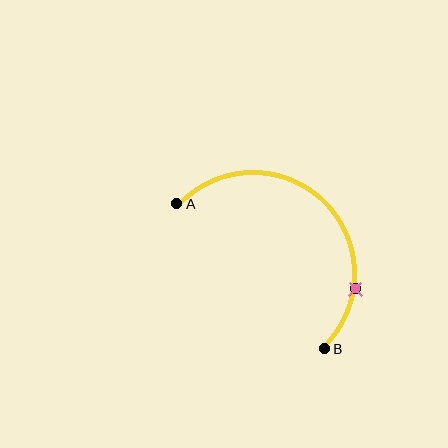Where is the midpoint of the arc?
The arc midpoint is the point on the curve farthest from the straight line joining A and B. It sits above and to the right of that line.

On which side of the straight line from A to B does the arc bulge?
The arc bulges above and to the right of the straight line connecting A and B.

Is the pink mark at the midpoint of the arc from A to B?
No. The pink mark lies on the arc but is closer to endpoint B. The arc midpoint would be at the point on the curve equidistant along the arc from both A and B.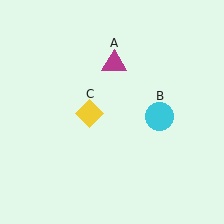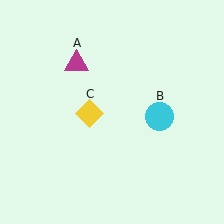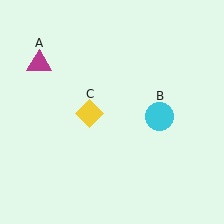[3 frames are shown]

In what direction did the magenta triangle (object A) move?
The magenta triangle (object A) moved left.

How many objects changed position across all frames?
1 object changed position: magenta triangle (object A).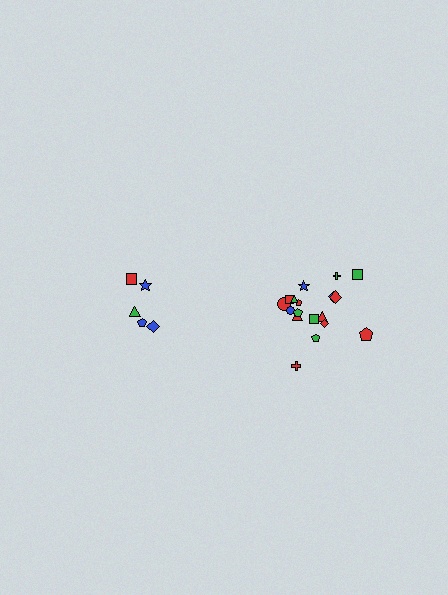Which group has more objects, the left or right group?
The right group.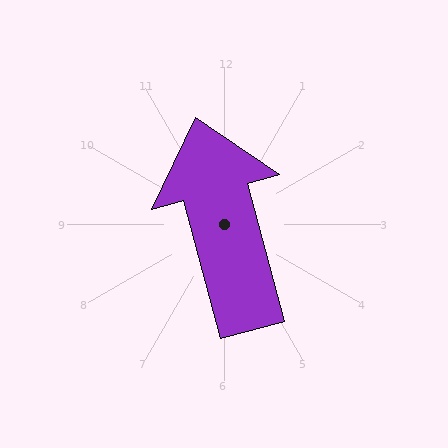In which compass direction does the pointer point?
North.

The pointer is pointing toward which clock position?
Roughly 11 o'clock.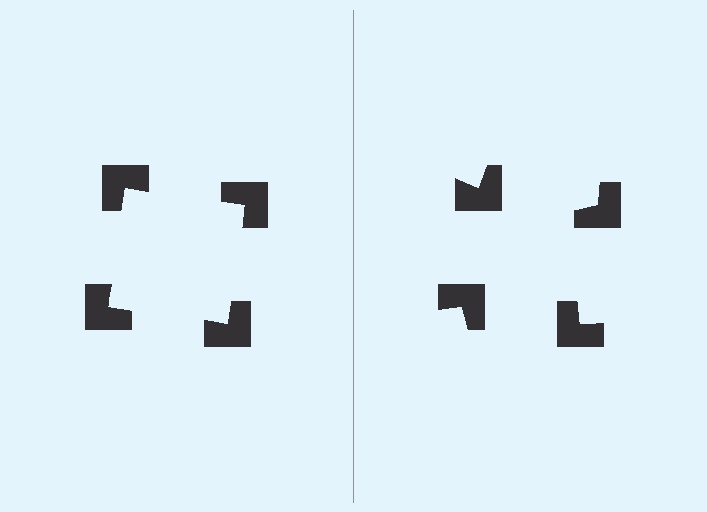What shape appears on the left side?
An illusory square.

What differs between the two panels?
The notched squares are positioned identically on both sides; only the wedge orientations differ. On the left they align to a square; on the right they are misaligned.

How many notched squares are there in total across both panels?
8 — 4 on each side.